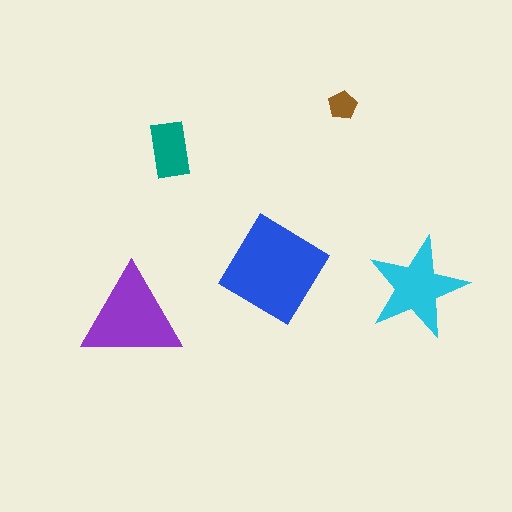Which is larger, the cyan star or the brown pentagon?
The cyan star.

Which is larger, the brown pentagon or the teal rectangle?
The teal rectangle.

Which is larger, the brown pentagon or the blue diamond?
The blue diamond.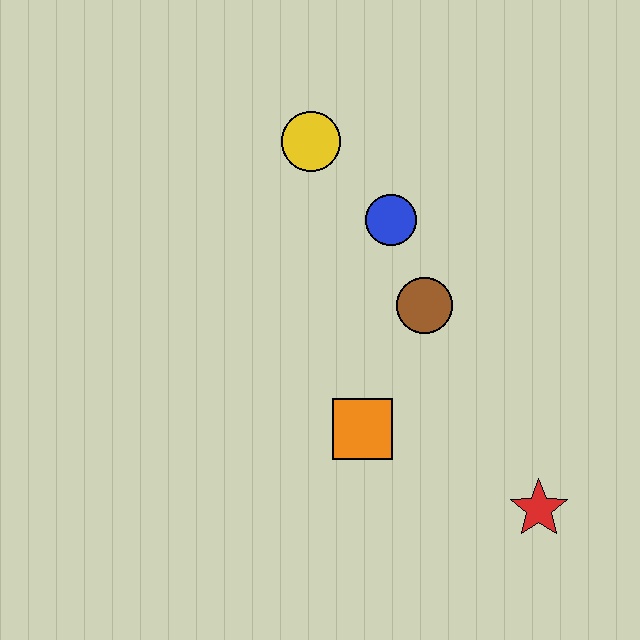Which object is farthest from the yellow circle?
The red star is farthest from the yellow circle.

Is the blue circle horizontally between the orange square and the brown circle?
Yes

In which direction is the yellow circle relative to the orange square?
The yellow circle is above the orange square.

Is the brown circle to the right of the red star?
No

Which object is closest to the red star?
The orange square is closest to the red star.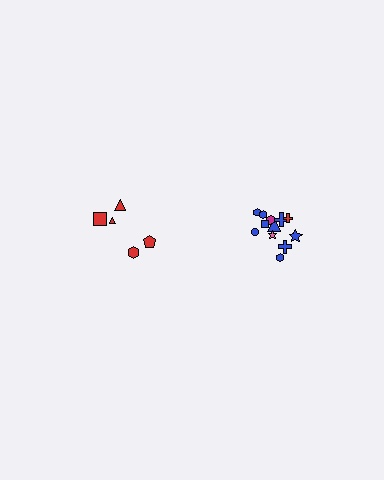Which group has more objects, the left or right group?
The right group.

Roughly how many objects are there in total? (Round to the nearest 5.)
Roughly 15 objects in total.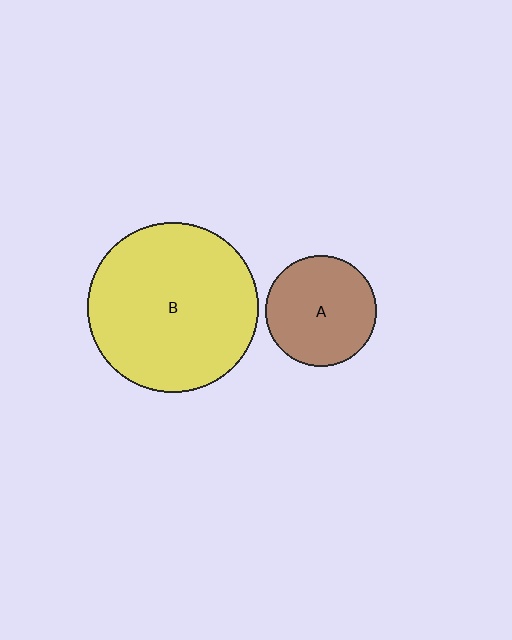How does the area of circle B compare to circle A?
Approximately 2.4 times.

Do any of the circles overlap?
No, none of the circles overlap.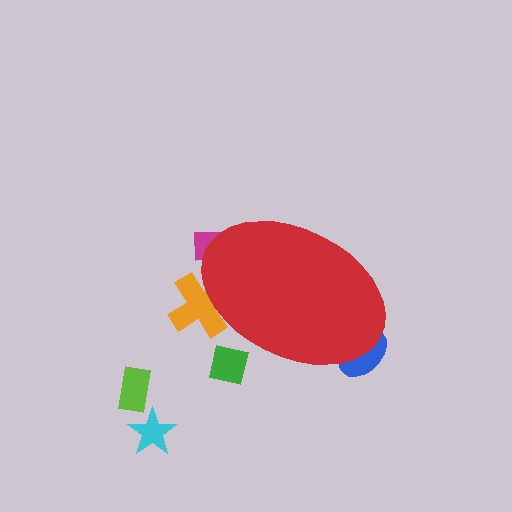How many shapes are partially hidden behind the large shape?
4 shapes are partially hidden.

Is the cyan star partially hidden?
No, the cyan star is fully visible.